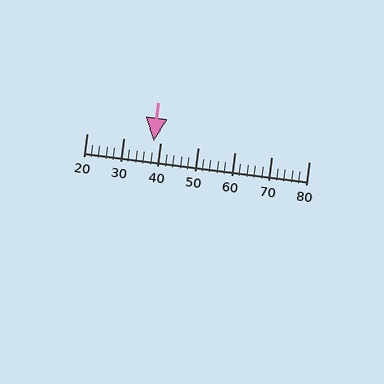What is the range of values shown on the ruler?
The ruler shows values from 20 to 80.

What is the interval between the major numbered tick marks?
The major tick marks are spaced 10 units apart.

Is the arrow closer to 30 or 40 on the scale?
The arrow is closer to 40.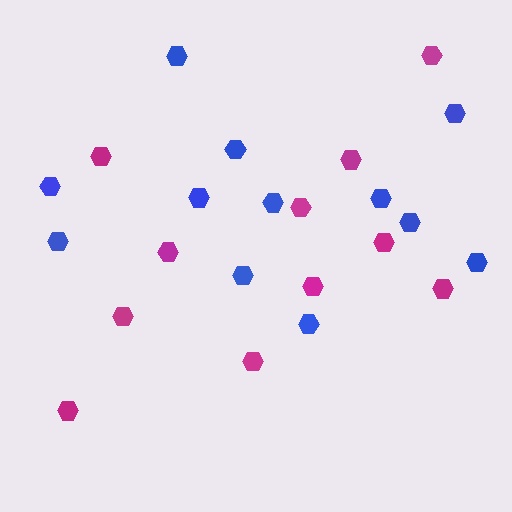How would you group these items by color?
There are 2 groups: one group of magenta hexagons (11) and one group of blue hexagons (12).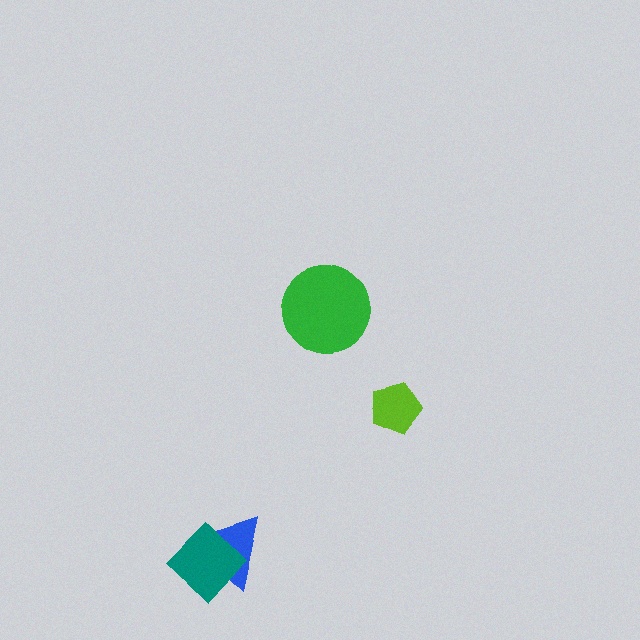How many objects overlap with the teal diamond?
1 object overlaps with the teal diamond.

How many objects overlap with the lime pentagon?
0 objects overlap with the lime pentagon.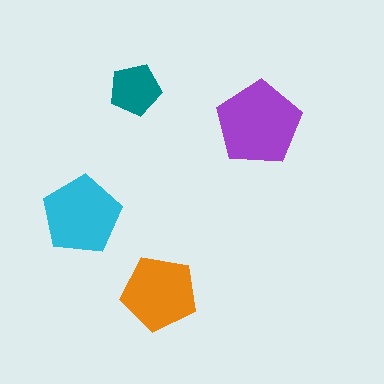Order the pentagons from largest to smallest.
the purple one, the cyan one, the orange one, the teal one.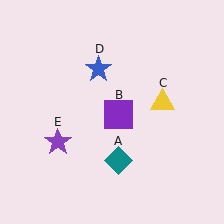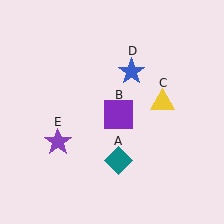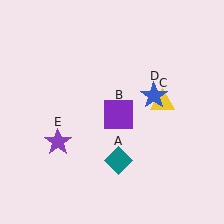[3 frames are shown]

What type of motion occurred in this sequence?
The blue star (object D) rotated clockwise around the center of the scene.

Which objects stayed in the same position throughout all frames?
Teal diamond (object A) and purple square (object B) and yellow triangle (object C) and purple star (object E) remained stationary.